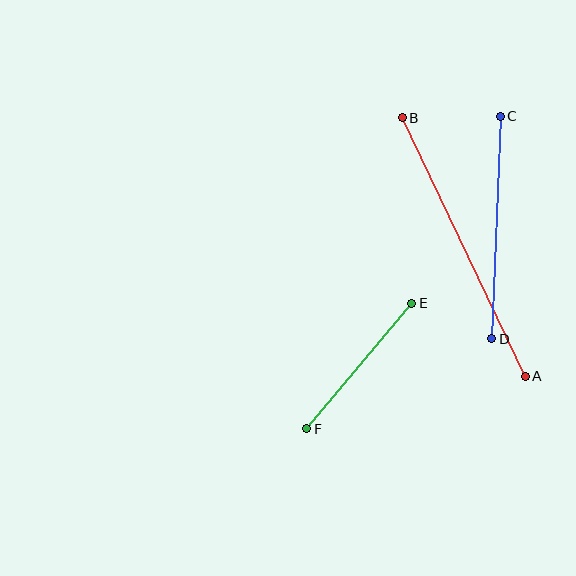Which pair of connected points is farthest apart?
Points A and B are farthest apart.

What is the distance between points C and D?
The distance is approximately 223 pixels.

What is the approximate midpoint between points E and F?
The midpoint is at approximately (359, 366) pixels.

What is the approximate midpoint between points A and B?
The midpoint is at approximately (464, 247) pixels.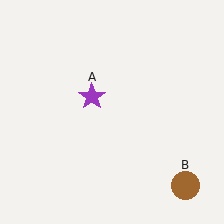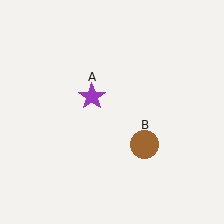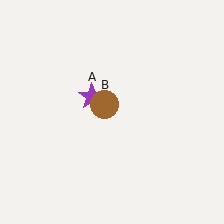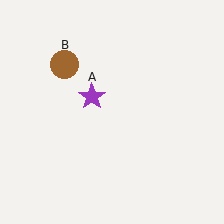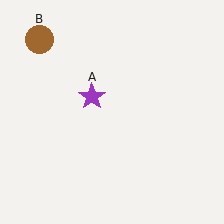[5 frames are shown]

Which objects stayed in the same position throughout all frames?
Purple star (object A) remained stationary.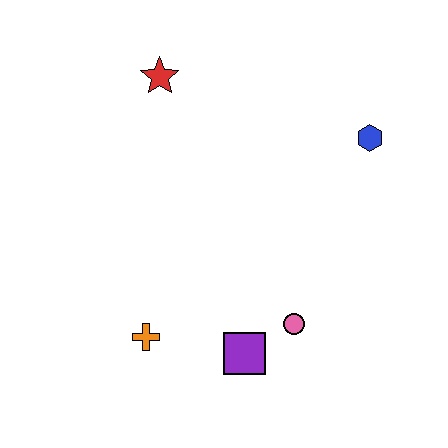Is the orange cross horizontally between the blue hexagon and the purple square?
No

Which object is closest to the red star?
The blue hexagon is closest to the red star.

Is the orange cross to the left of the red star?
Yes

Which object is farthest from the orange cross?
The blue hexagon is farthest from the orange cross.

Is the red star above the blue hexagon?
Yes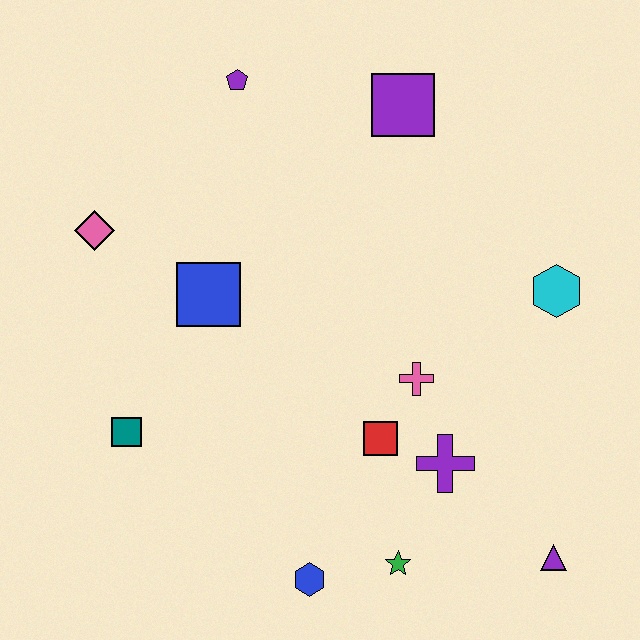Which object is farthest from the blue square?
The purple triangle is farthest from the blue square.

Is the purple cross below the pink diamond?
Yes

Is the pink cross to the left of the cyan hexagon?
Yes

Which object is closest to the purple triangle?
The purple cross is closest to the purple triangle.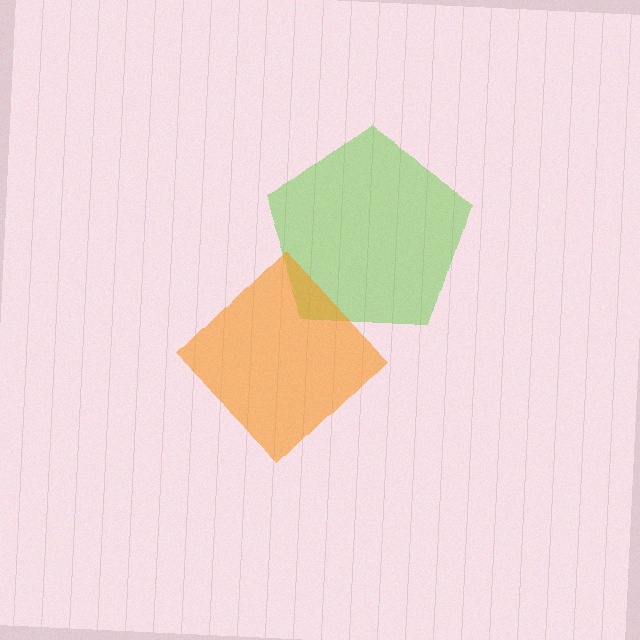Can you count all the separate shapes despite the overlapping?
Yes, there are 2 separate shapes.